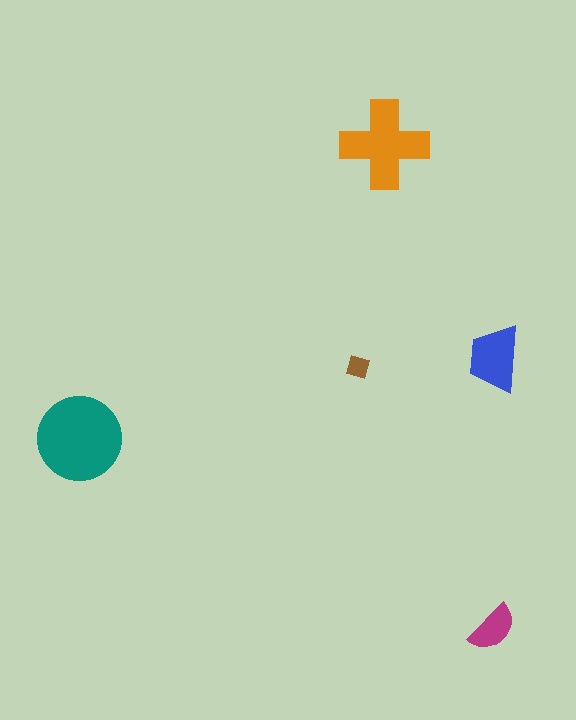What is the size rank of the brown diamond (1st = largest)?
5th.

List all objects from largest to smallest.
The teal circle, the orange cross, the blue trapezoid, the magenta semicircle, the brown diamond.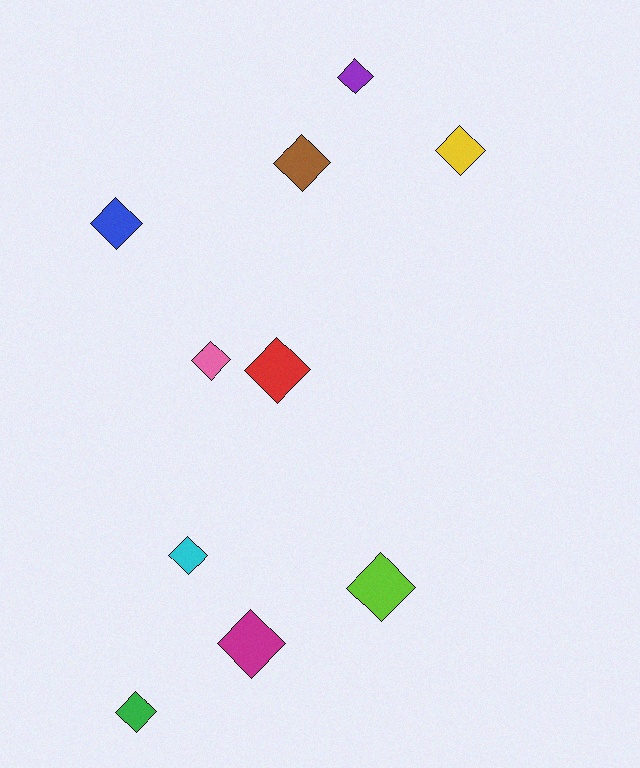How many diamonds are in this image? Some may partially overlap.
There are 10 diamonds.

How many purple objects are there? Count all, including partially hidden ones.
There is 1 purple object.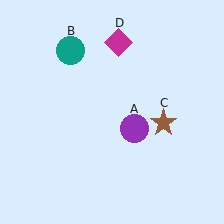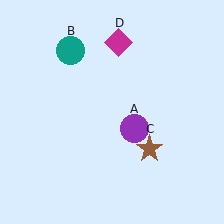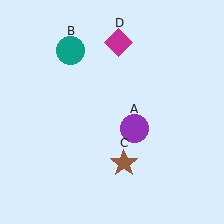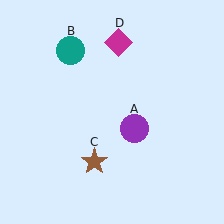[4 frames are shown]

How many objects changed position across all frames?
1 object changed position: brown star (object C).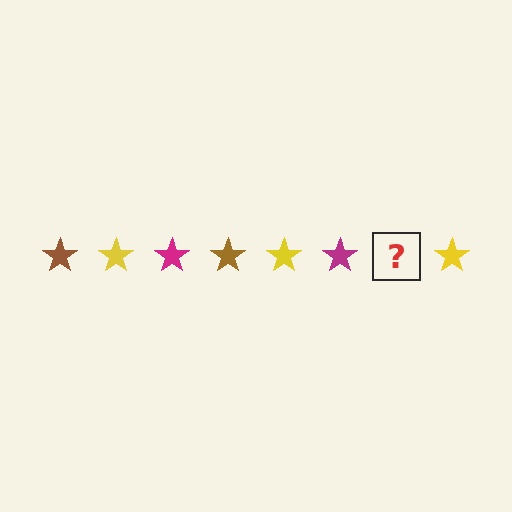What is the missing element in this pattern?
The missing element is a brown star.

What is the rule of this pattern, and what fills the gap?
The rule is that the pattern cycles through brown, yellow, magenta stars. The gap should be filled with a brown star.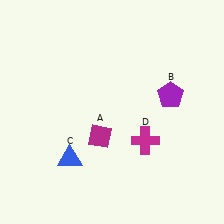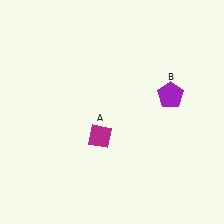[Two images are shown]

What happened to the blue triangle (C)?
The blue triangle (C) was removed in Image 2. It was in the bottom-left area of Image 1.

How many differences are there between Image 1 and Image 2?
There are 2 differences between the two images.